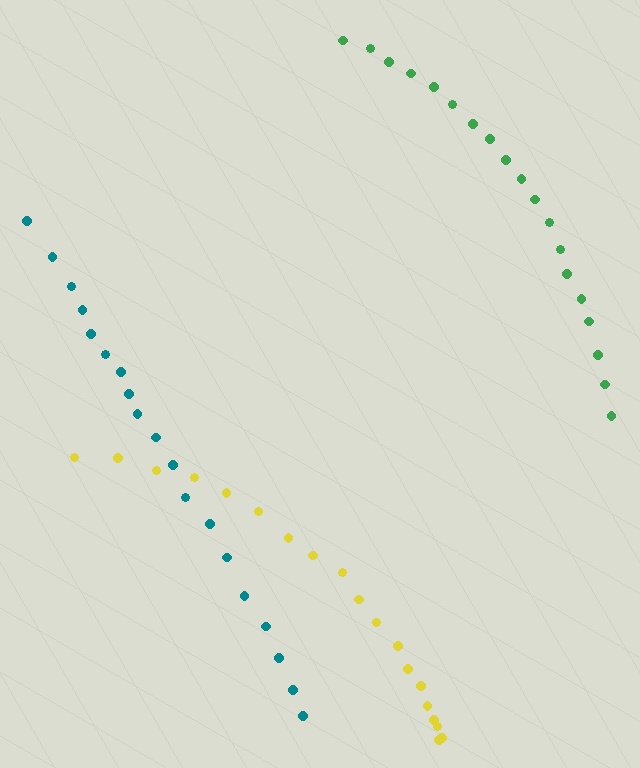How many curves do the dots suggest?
There are 3 distinct paths.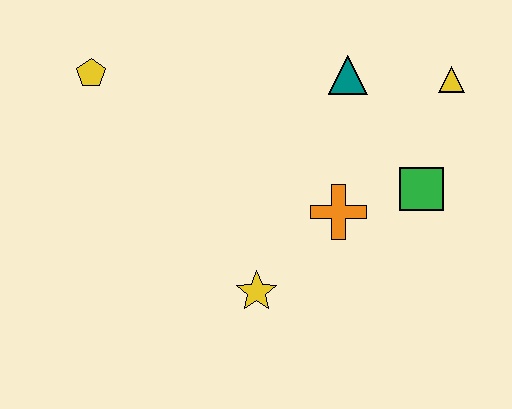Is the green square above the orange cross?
Yes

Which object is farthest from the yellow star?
The yellow triangle is farthest from the yellow star.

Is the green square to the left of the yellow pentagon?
No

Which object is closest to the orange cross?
The green square is closest to the orange cross.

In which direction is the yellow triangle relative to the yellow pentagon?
The yellow triangle is to the right of the yellow pentagon.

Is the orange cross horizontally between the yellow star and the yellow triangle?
Yes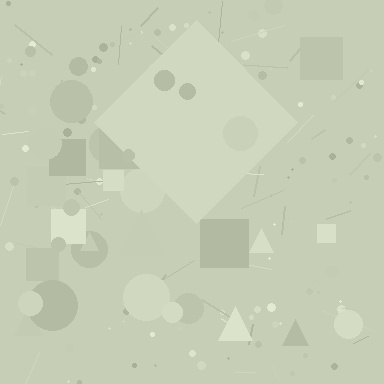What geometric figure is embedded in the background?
A diamond is embedded in the background.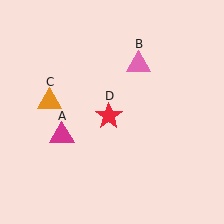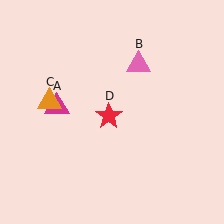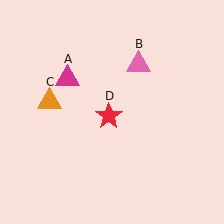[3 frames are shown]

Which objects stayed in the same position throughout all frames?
Pink triangle (object B) and orange triangle (object C) and red star (object D) remained stationary.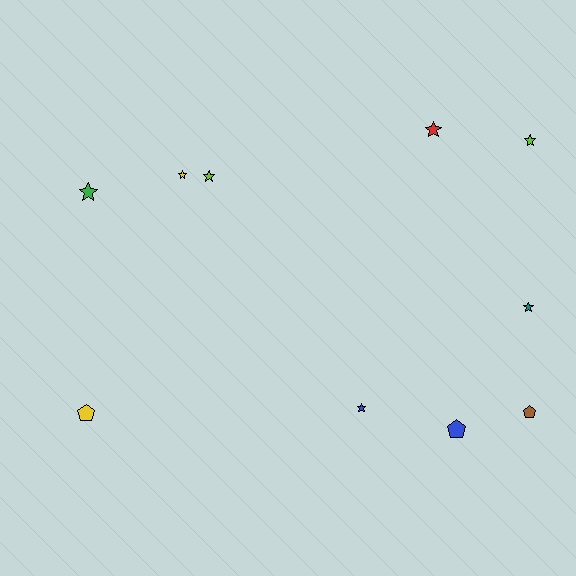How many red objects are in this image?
There is 1 red object.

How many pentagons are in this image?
There are 3 pentagons.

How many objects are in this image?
There are 10 objects.